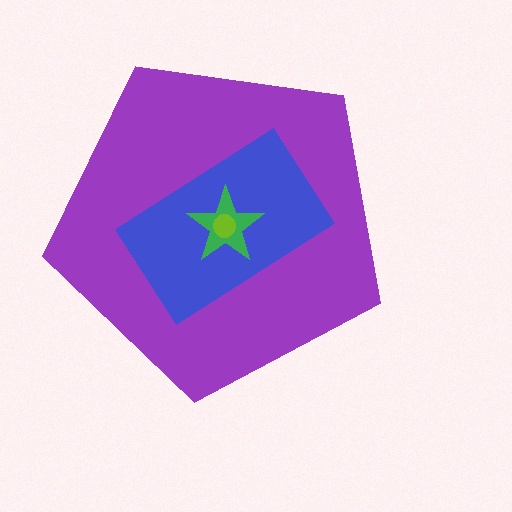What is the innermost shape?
The lime circle.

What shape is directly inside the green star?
The lime circle.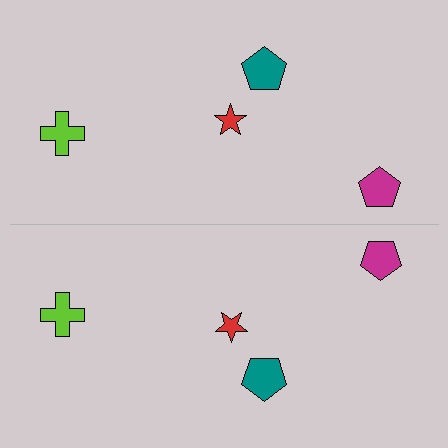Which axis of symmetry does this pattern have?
The pattern has a horizontal axis of symmetry running through the center of the image.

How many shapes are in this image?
There are 8 shapes in this image.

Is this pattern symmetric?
Yes, this pattern has bilateral (reflection) symmetry.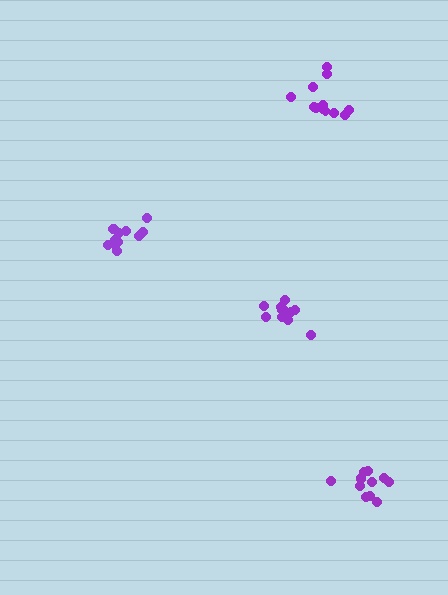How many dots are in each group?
Group 1: 12 dots, Group 2: 12 dots, Group 3: 12 dots, Group 4: 13 dots (49 total).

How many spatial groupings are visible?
There are 4 spatial groupings.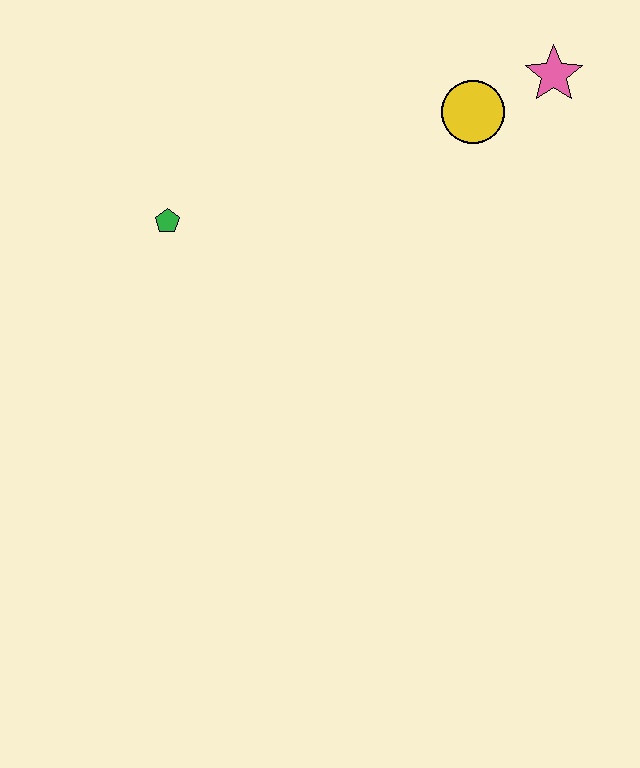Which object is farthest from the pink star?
The green pentagon is farthest from the pink star.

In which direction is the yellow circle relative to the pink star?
The yellow circle is to the left of the pink star.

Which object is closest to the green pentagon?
The yellow circle is closest to the green pentagon.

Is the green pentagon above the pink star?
No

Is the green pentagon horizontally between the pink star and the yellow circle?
No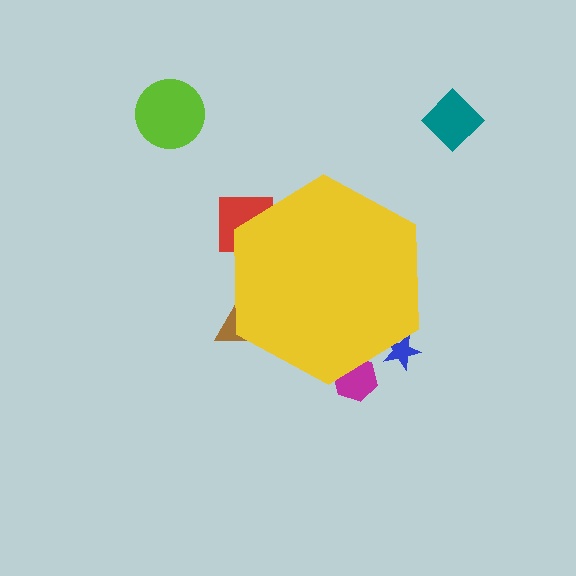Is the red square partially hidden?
Yes, the red square is partially hidden behind the yellow hexagon.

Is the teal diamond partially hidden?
No, the teal diamond is fully visible.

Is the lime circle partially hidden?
No, the lime circle is fully visible.